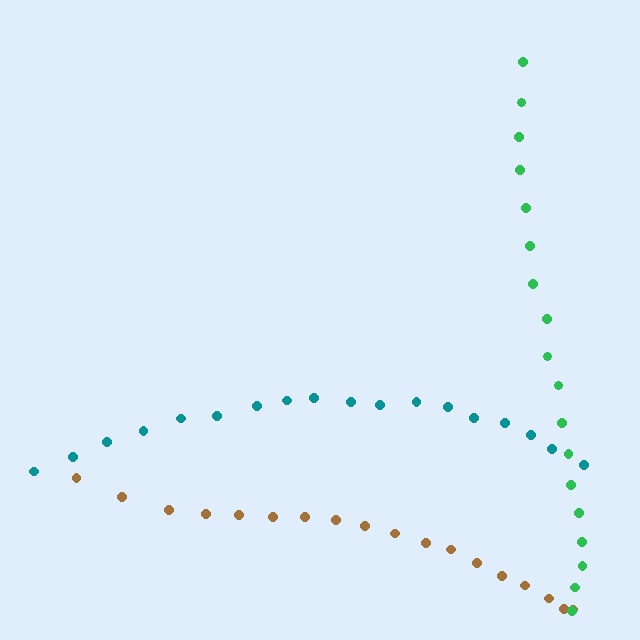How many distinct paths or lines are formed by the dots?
There are 3 distinct paths.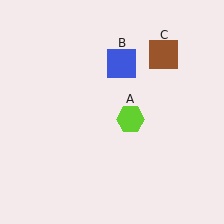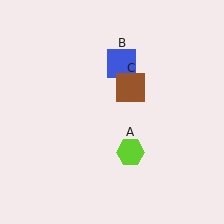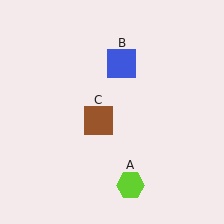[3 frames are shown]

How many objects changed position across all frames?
2 objects changed position: lime hexagon (object A), brown square (object C).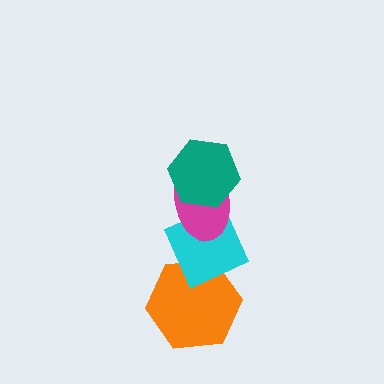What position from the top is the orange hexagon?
The orange hexagon is 4th from the top.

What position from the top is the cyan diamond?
The cyan diamond is 3rd from the top.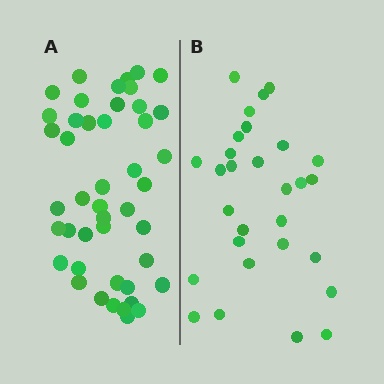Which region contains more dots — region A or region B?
Region A (the left region) has more dots.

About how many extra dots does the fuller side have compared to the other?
Region A has approximately 15 more dots than region B.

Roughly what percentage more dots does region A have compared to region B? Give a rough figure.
About 55% more.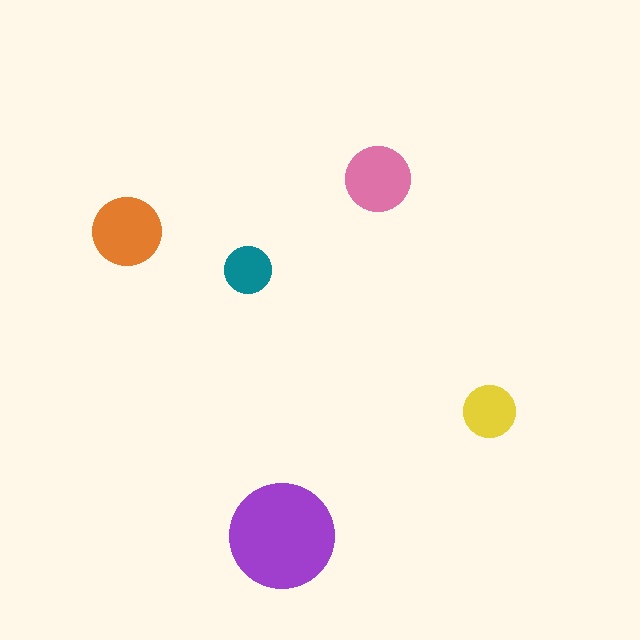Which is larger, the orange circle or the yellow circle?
The orange one.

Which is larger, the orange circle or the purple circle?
The purple one.